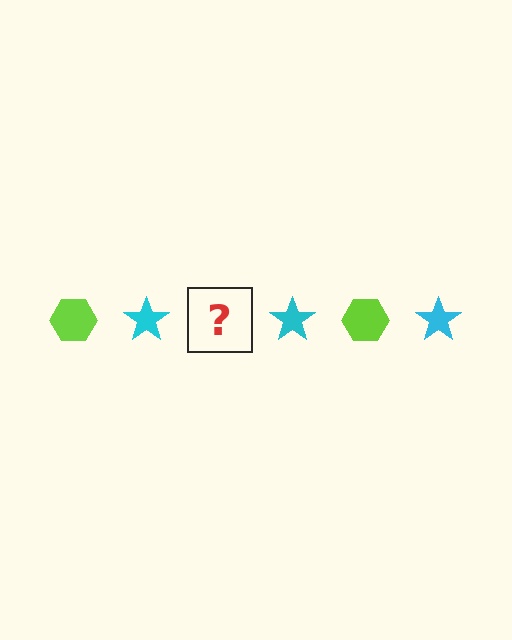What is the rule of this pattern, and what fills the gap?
The rule is that the pattern alternates between lime hexagon and cyan star. The gap should be filled with a lime hexagon.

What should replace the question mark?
The question mark should be replaced with a lime hexagon.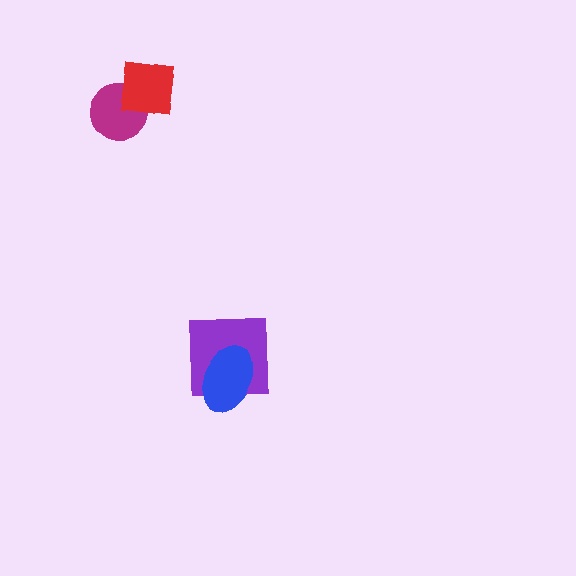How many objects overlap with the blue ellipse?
1 object overlaps with the blue ellipse.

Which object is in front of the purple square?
The blue ellipse is in front of the purple square.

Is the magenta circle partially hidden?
Yes, it is partially covered by another shape.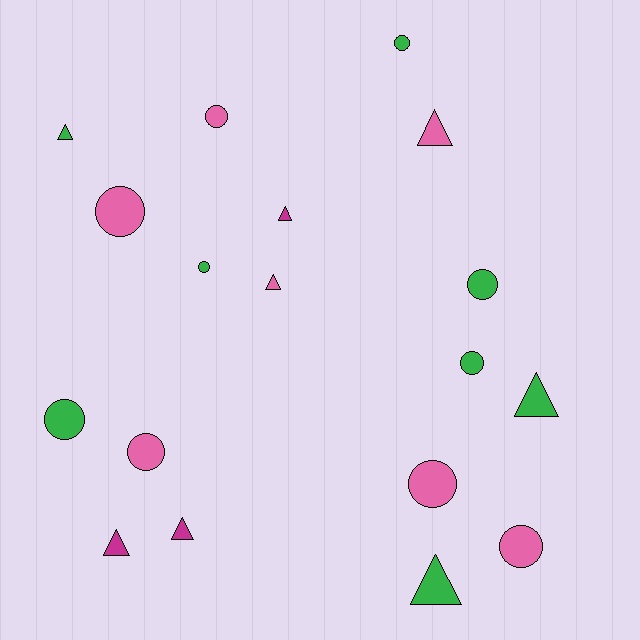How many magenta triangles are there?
There are 3 magenta triangles.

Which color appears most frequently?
Green, with 8 objects.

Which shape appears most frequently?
Circle, with 10 objects.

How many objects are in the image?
There are 18 objects.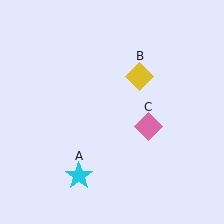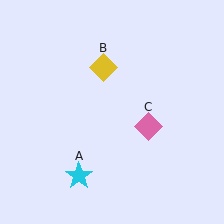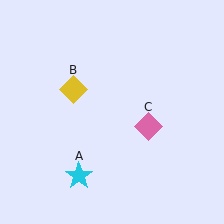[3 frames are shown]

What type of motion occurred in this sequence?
The yellow diamond (object B) rotated counterclockwise around the center of the scene.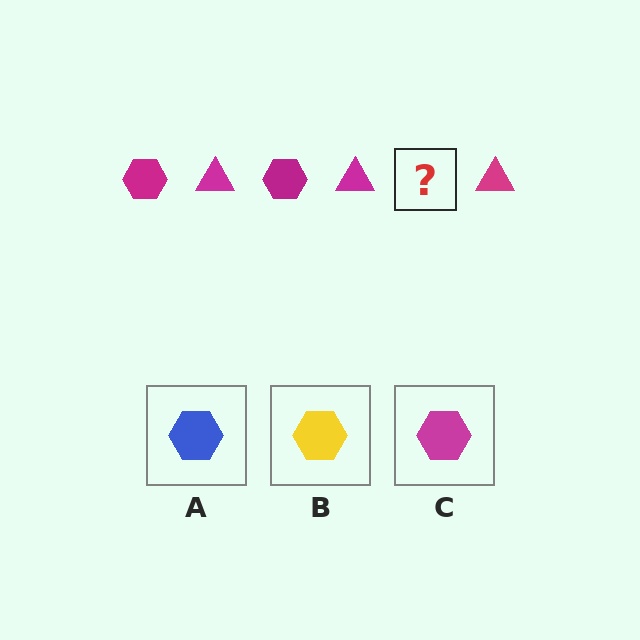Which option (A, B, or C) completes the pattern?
C.